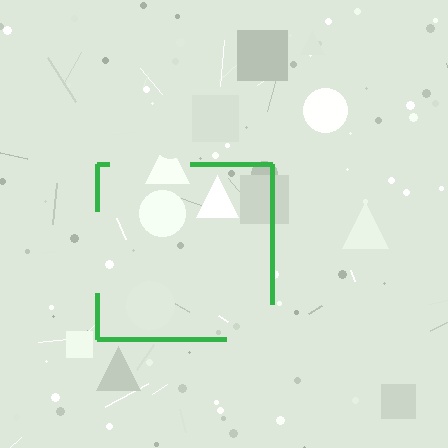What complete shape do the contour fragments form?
The contour fragments form a square.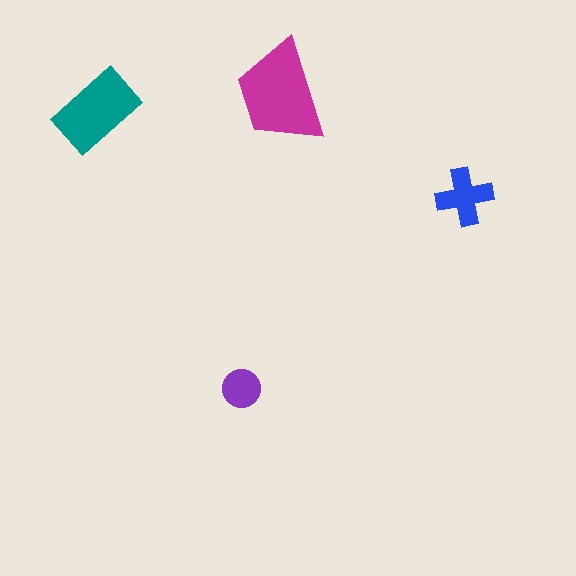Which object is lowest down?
The purple circle is bottommost.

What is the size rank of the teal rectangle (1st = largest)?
2nd.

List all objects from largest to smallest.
The magenta trapezoid, the teal rectangle, the blue cross, the purple circle.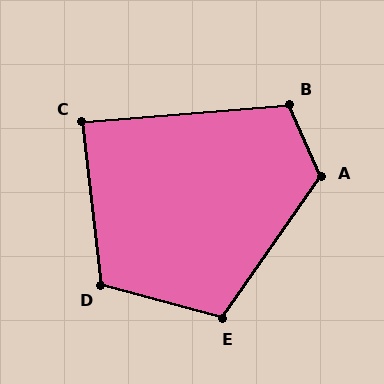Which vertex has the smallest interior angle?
C, at approximately 88 degrees.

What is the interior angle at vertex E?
Approximately 109 degrees (obtuse).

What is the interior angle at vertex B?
Approximately 110 degrees (obtuse).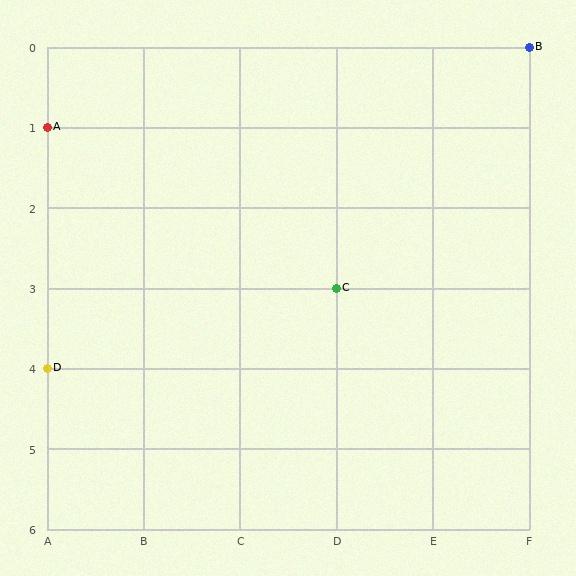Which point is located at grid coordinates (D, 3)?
Point C is at (D, 3).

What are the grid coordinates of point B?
Point B is at grid coordinates (F, 0).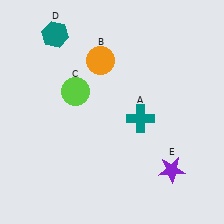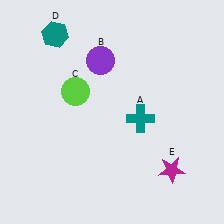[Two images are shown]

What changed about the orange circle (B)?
In Image 1, B is orange. In Image 2, it changed to purple.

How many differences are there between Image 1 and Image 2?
There are 2 differences between the two images.